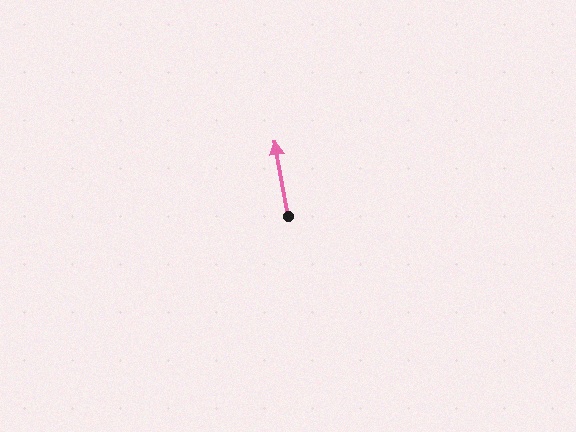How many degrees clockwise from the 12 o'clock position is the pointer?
Approximately 350 degrees.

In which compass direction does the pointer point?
North.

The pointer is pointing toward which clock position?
Roughly 12 o'clock.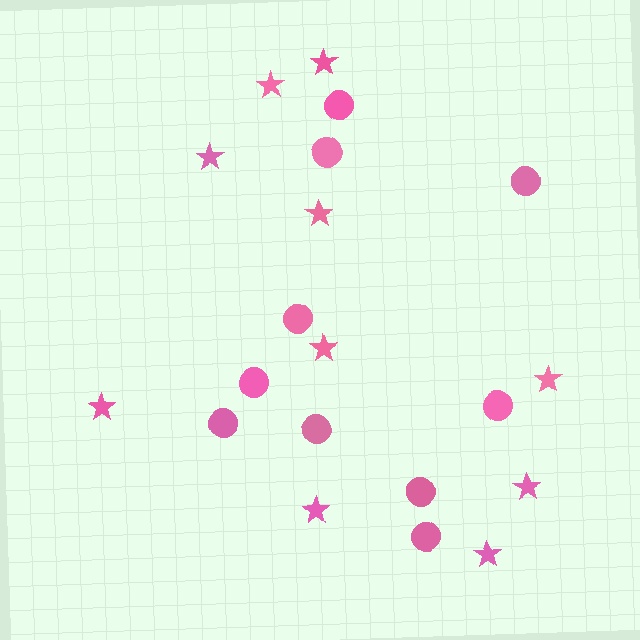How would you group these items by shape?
There are 2 groups: one group of circles (10) and one group of stars (10).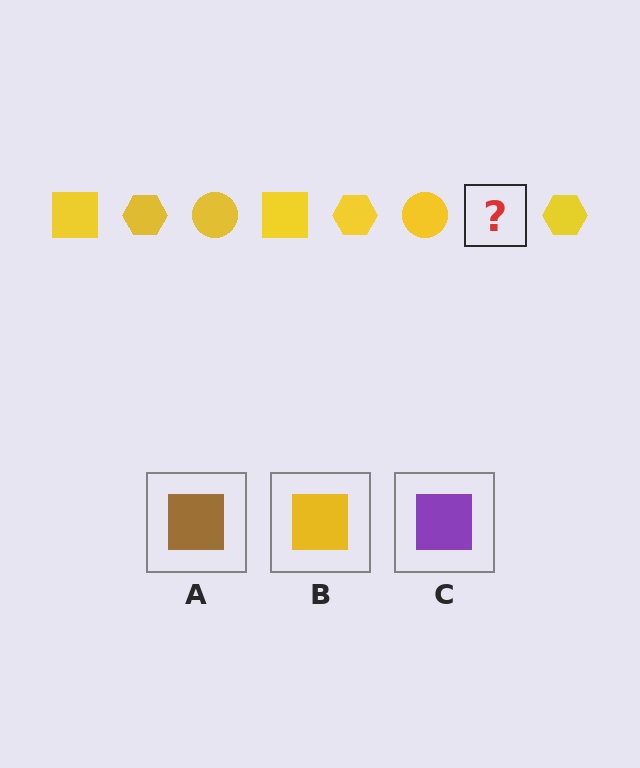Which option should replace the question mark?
Option B.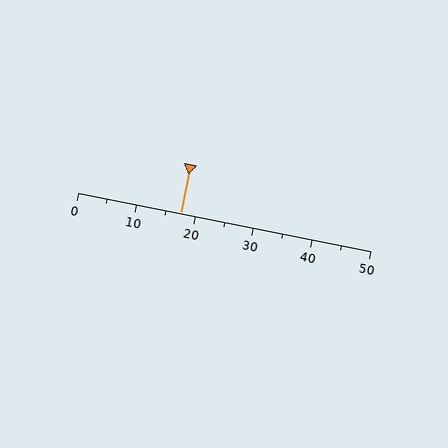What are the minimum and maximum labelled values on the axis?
The axis runs from 0 to 50.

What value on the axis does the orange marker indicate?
The marker indicates approximately 17.5.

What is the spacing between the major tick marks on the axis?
The major ticks are spaced 10 apart.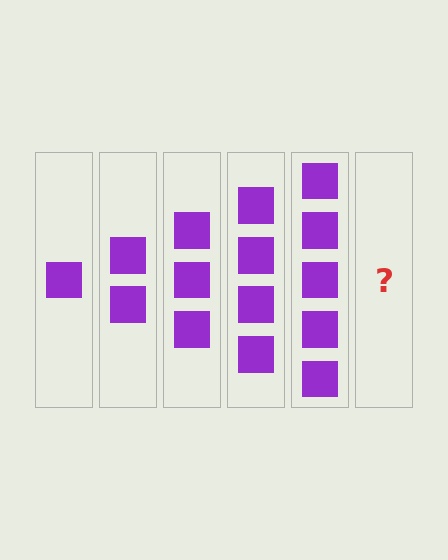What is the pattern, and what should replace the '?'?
The pattern is that each step adds one more square. The '?' should be 6 squares.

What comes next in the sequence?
The next element should be 6 squares.